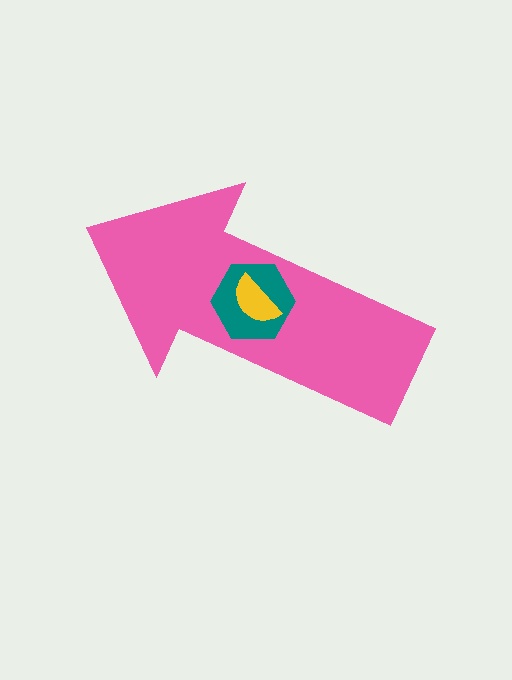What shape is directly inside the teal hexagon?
The yellow semicircle.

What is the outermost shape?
The pink arrow.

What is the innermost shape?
The yellow semicircle.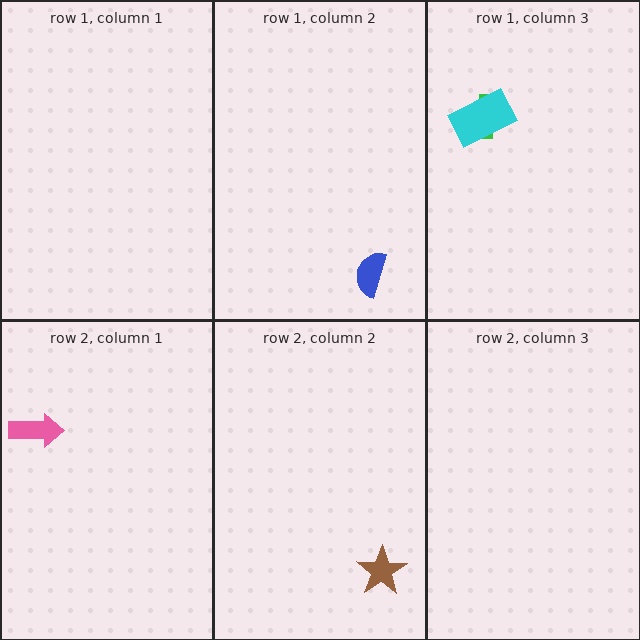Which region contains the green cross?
The row 1, column 3 region.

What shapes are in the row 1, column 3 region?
The green cross, the cyan rectangle.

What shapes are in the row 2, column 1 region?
The pink arrow.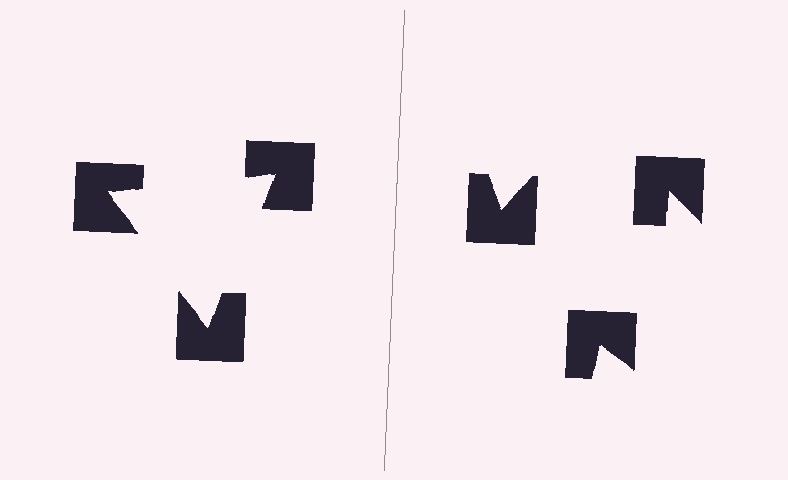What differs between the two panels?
The notched squares are positioned identically on both sides; only the wedge orientations differ. On the left they align to a triangle; on the right they are misaligned.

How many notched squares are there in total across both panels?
6 — 3 on each side.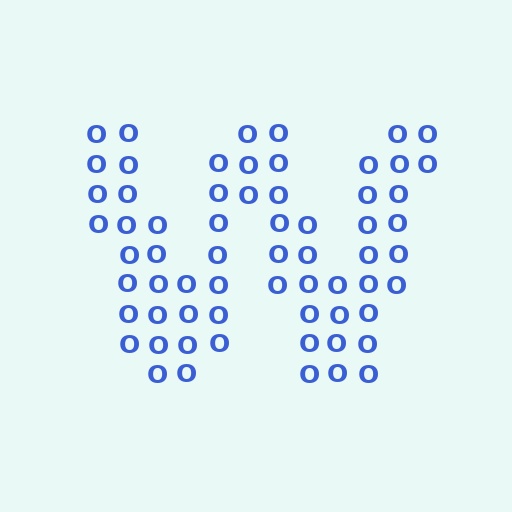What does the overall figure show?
The overall figure shows the letter W.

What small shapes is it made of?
It is made of small letter O's.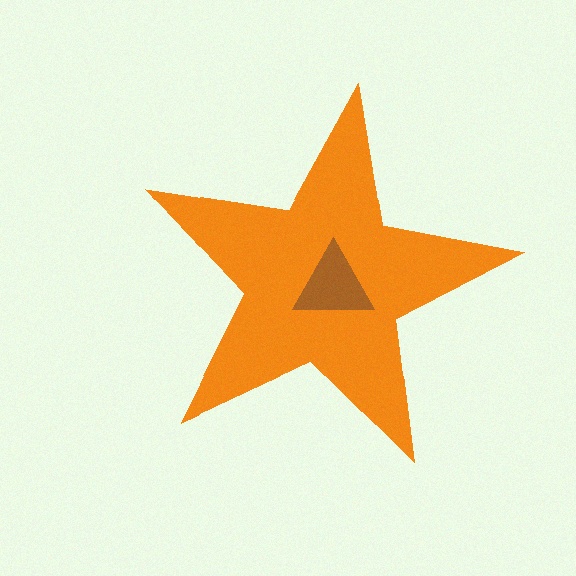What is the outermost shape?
The orange star.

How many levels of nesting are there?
2.